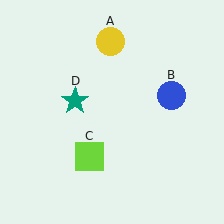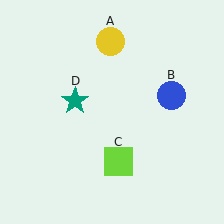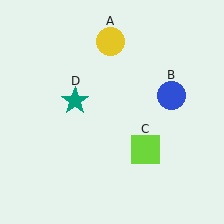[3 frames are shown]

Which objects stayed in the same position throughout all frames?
Yellow circle (object A) and blue circle (object B) and teal star (object D) remained stationary.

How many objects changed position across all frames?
1 object changed position: lime square (object C).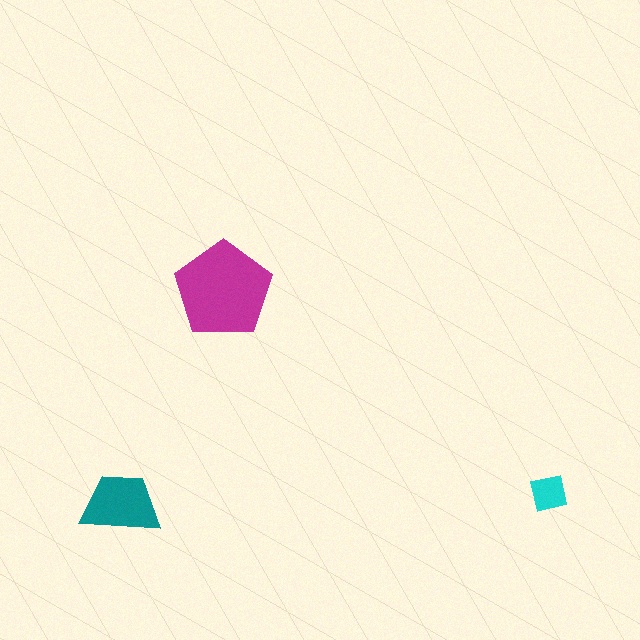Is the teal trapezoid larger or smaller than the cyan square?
Larger.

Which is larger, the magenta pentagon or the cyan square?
The magenta pentagon.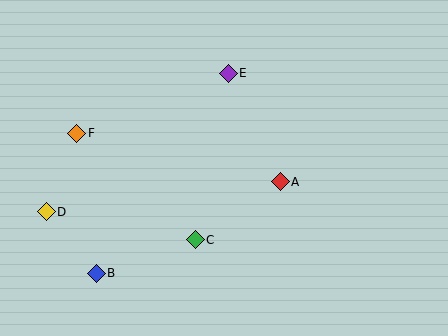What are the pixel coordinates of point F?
Point F is at (77, 133).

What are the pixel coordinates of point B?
Point B is at (96, 273).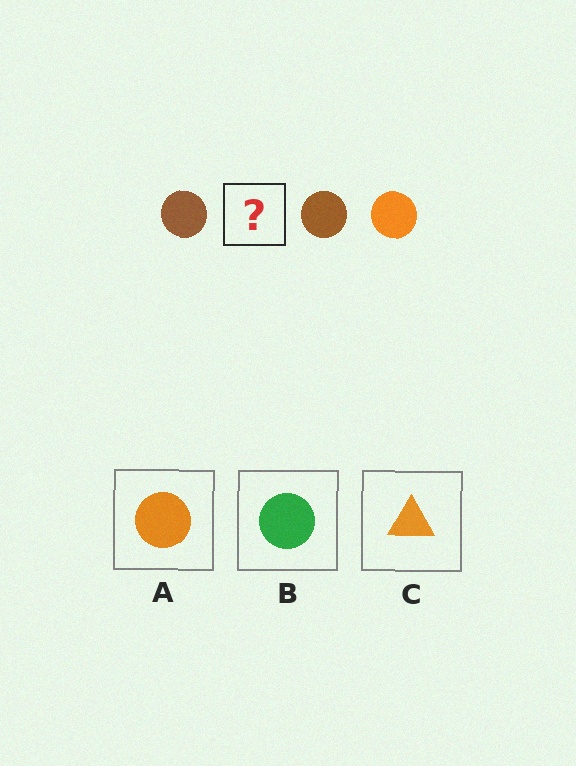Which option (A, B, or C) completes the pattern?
A.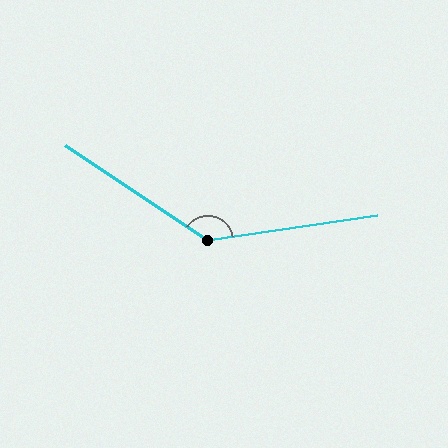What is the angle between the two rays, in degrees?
Approximately 138 degrees.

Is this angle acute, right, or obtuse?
It is obtuse.